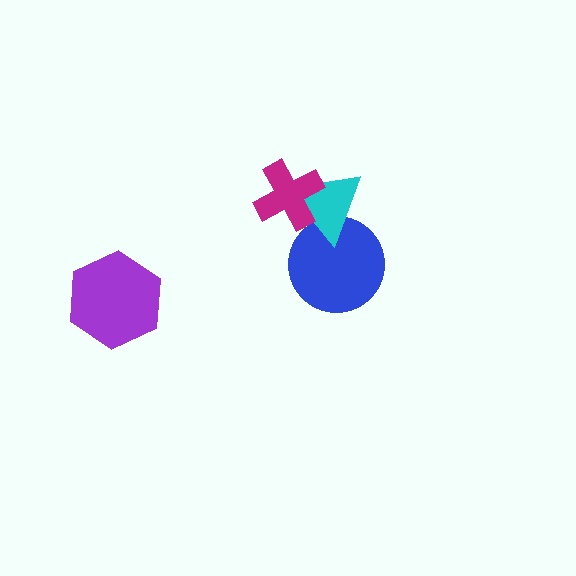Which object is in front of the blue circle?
The cyan triangle is in front of the blue circle.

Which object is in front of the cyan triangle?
The magenta cross is in front of the cyan triangle.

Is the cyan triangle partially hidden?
Yes, it is partially covered by another shape.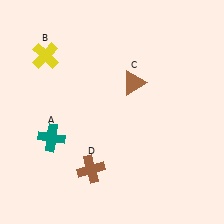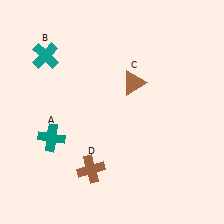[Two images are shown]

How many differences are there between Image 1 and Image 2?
There is 1 difference between the two images.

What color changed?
The cross (B) changed from yellow in Image 1 to teal in Image 2.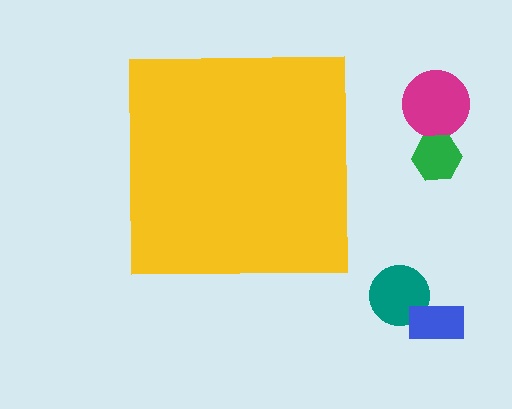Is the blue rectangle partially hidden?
No, the blue rectangle is fully visible.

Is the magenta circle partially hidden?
No, the magenta circle is fully visible.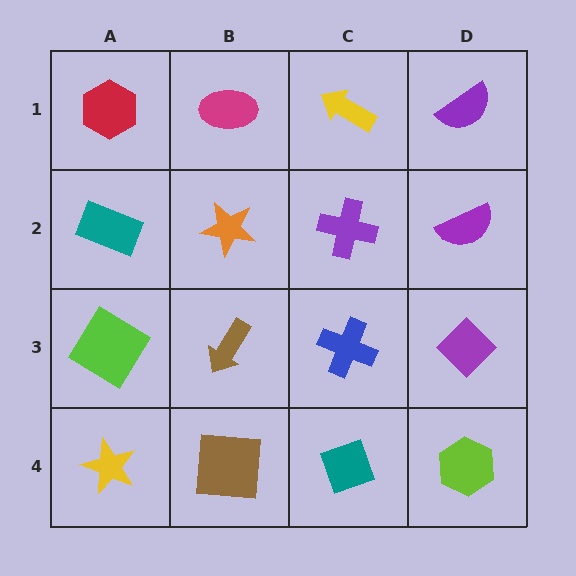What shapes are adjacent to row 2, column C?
A yellow arrow (row 1, column C), a blue cross (row 3, column C), an orange star (row 2, column B), a purple semicircle (row 2, column D).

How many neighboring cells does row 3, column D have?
3.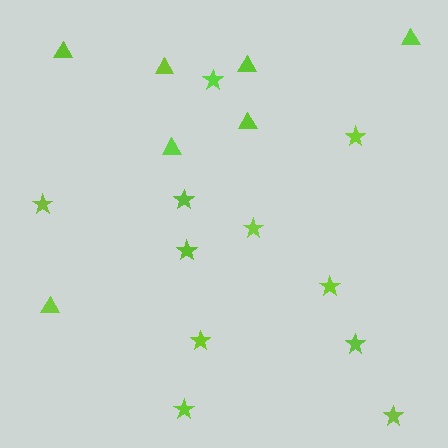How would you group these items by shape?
There are 2 groups: one group of triangles (7) and one group of stars (11).